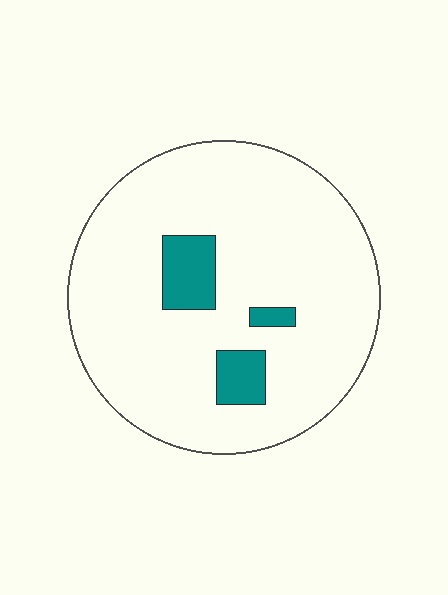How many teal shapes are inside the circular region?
3.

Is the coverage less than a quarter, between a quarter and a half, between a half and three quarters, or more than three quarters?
Less than a quarter.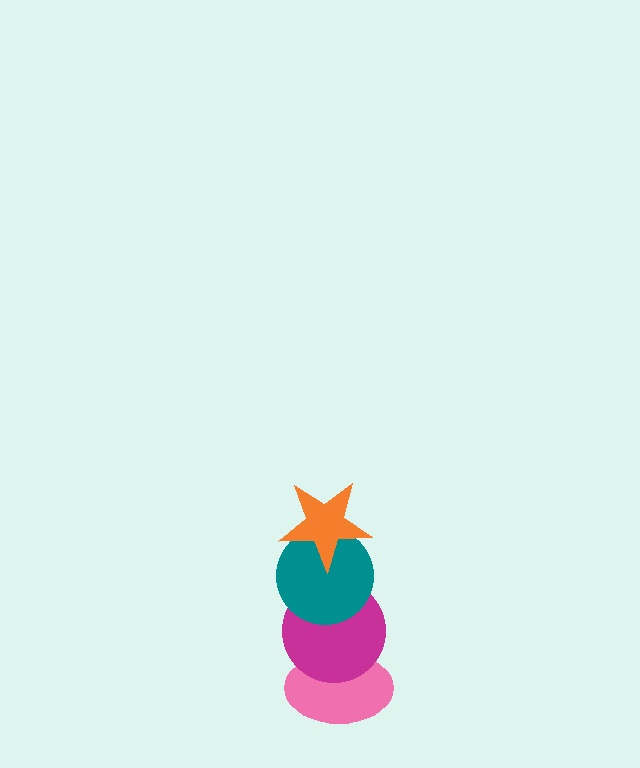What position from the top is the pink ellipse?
The pink ellipse is 4th from the top.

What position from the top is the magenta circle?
The magenta circle is 3rd from the top.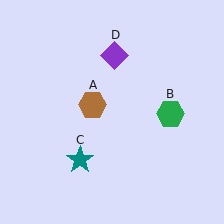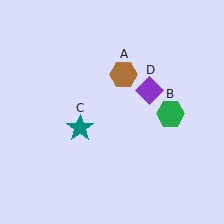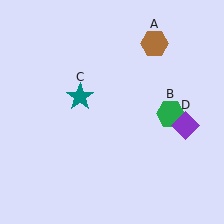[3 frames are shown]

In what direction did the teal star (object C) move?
The teal star (object C) moved up.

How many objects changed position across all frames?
3 objects changed position: brown hexagon (object A), teal star (object C), purple diamond (object D).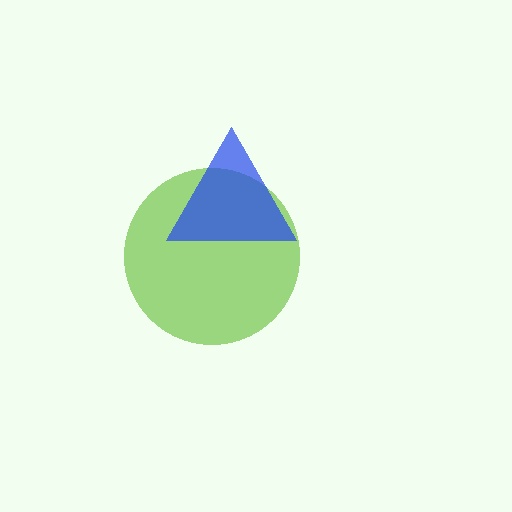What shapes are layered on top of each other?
The layered shapes are: a lime circle, a blue triangle.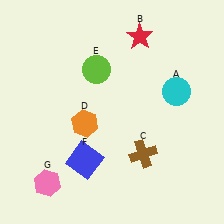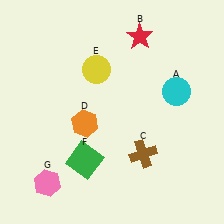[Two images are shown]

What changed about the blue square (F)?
In Image 1, F is blue. In Image 2, it changed to green.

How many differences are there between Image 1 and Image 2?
There are 2 differences between the two images.